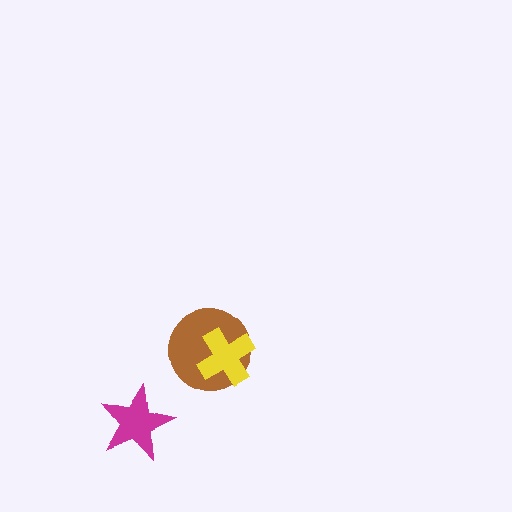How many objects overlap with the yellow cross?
1 object overlaps with the yellow cross.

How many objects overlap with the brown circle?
1 object overlaps with the brown circle.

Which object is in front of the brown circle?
The yellow cross is in front of the brown circle.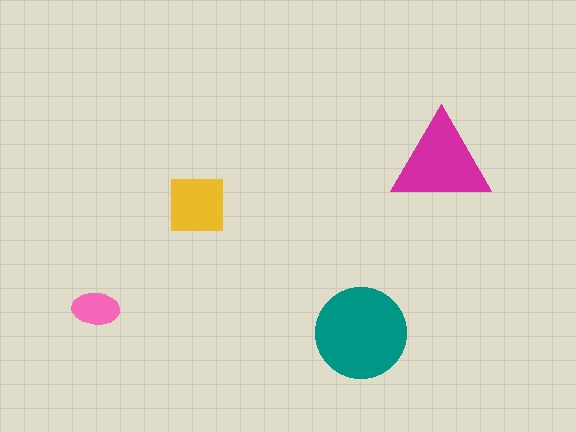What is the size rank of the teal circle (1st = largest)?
1st.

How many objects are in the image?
There are 4 objects in the image.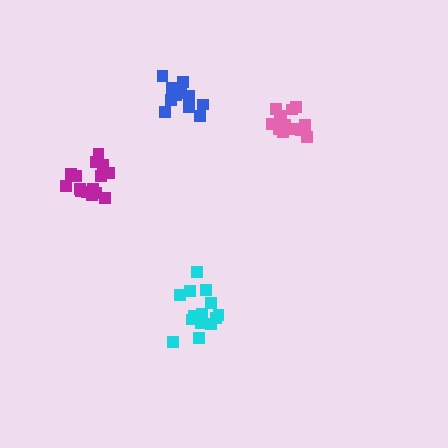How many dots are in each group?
Group 1: 15 dots, Group 2: 14 dots, Group 3: 15 dots, Group 4: 12 dots (56 total).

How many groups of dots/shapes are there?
There are 4 groups.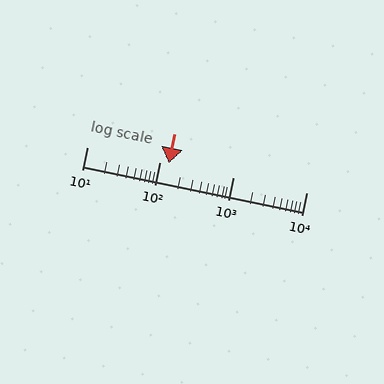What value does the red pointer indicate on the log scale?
The pointer indicates approximately 130.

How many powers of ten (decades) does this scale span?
The scale spans 3 decades, from 10 to 10000.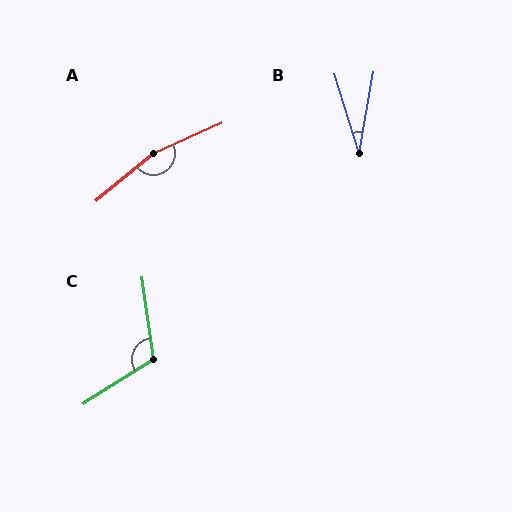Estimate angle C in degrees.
Approximately 114 degrees.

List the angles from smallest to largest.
B (27°), C (114°), A (165°).